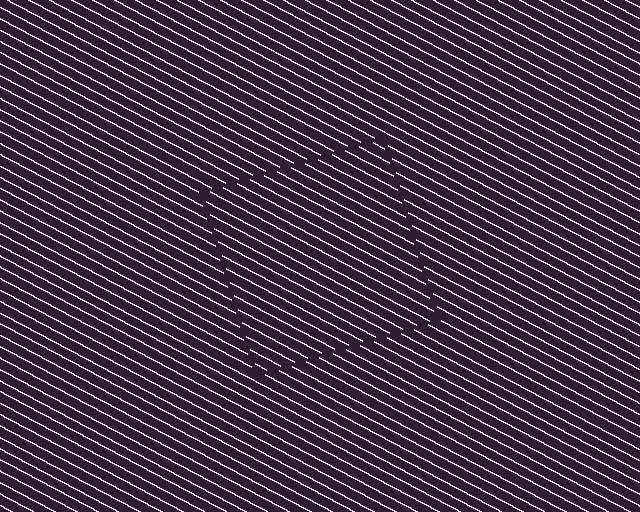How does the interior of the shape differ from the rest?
The interior of the shape contains the same grating, shifted by half a period — the contour is defined by the phase discontinuity where line-ends from the inner and outer gratings abut.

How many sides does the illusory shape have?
4 sides — the line-ends trace a square.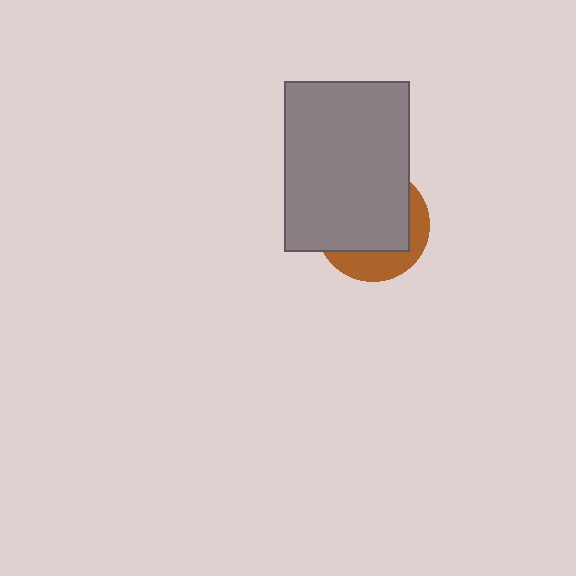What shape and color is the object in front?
The object in front is a gray rectangle.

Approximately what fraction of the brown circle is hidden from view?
Roughly 68% of the brown circle is hidden behind the gray rectangle.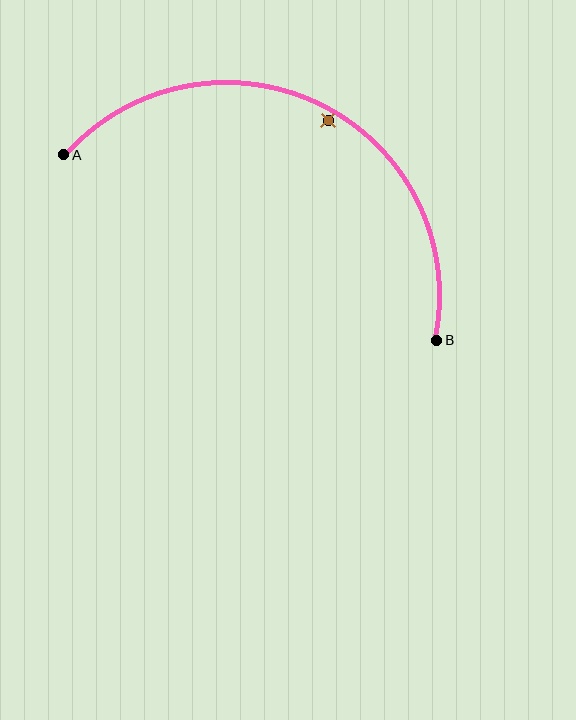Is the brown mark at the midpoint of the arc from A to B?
No — the brown mark does not lie on the arc at all. It sits slightly inside the curve.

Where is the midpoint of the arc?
The arc midpoint is the point on the curve farthest from the straight line joining A and B. It sits above that line.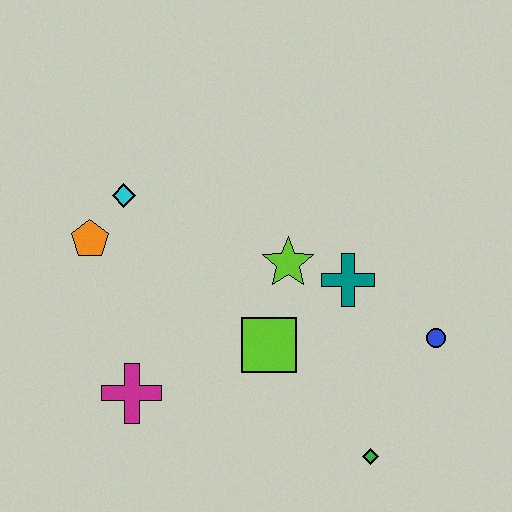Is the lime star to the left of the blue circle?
Yes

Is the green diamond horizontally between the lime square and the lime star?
No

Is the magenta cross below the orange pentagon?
Yes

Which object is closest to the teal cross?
The lime star is closest to the teal cross.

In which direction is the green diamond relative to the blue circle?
The green diamond is below the blue circle.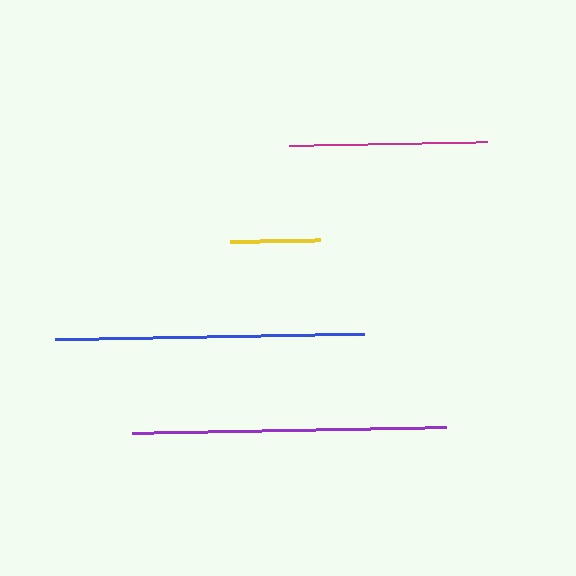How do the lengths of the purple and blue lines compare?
The purple and blue lines are approximately the same length.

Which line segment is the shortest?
The yellow line is the shortest at approximately 90 pixels.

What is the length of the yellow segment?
The yellow segment is approximately 90 pixels long.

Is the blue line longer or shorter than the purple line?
The purple line is longer than the blue line.